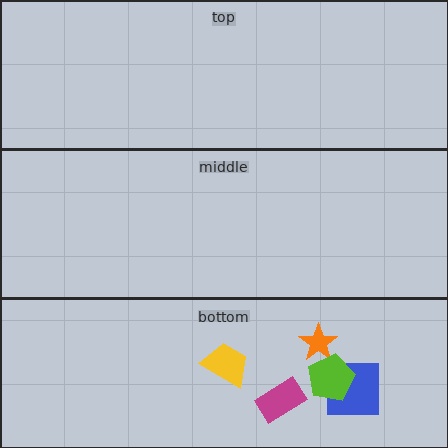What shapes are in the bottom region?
The orange star, the blue square, the magenta rectangle, the yellow trapezoid, the lime pentagon.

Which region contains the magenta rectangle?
The bottom region.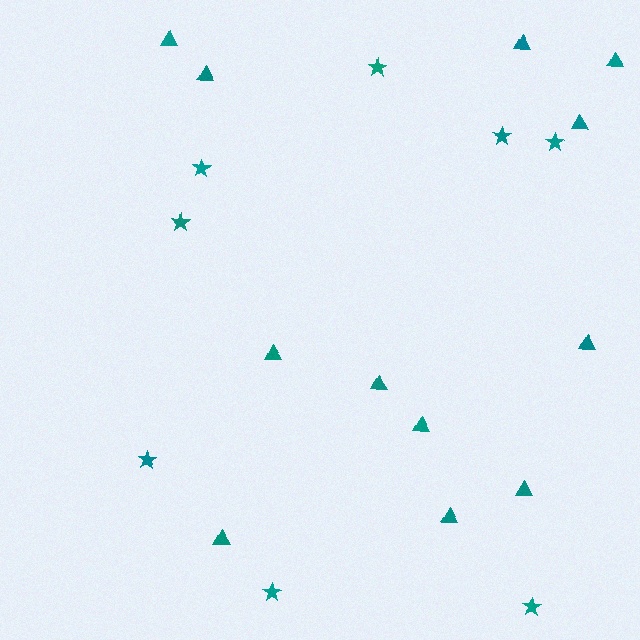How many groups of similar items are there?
There are 2 groups: one group of stars (8) and one group of triangles (12).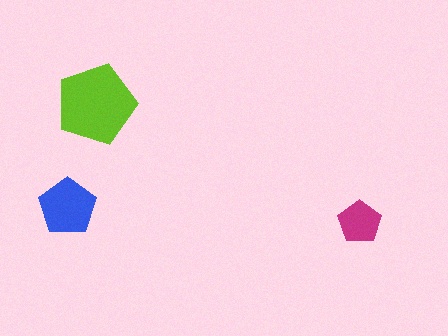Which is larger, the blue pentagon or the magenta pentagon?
The blue one.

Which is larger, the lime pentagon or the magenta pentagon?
The lime one.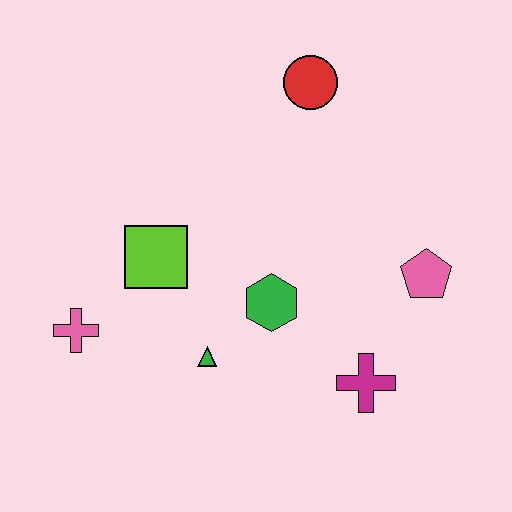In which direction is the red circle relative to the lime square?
The red circle is above the lime square.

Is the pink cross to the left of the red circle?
Yes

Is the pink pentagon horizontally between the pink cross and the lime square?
No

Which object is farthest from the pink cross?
The pink pentagon is farthest from the pink cross.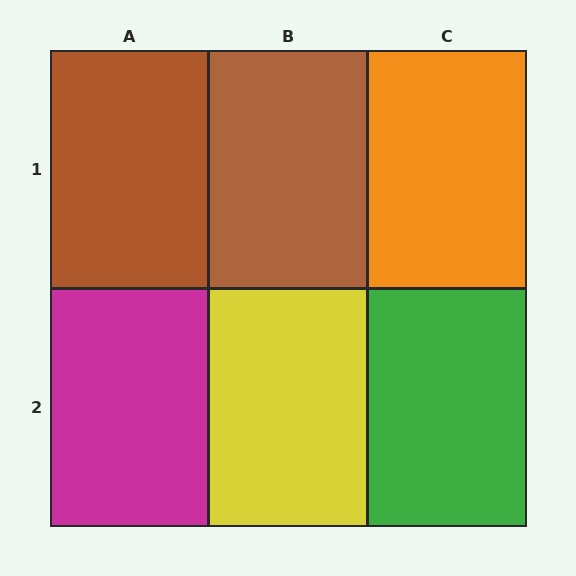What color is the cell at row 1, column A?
Brown.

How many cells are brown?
2 cells are brown.